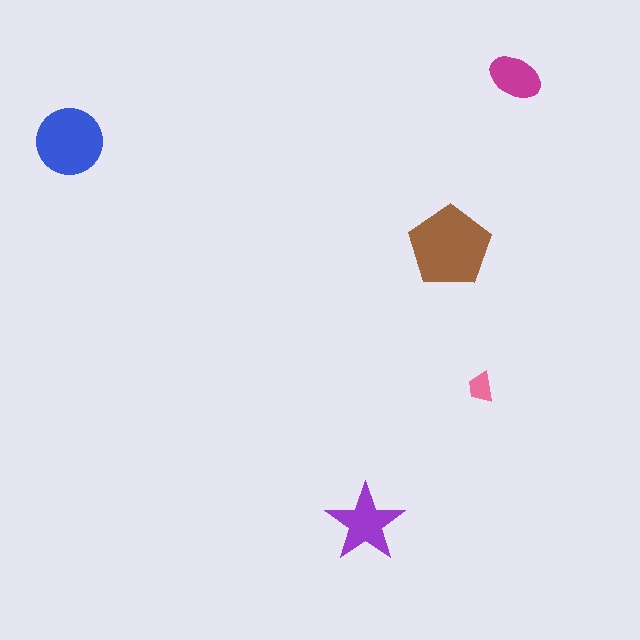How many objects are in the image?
There are 5 objects in the image.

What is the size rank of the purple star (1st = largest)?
3rd.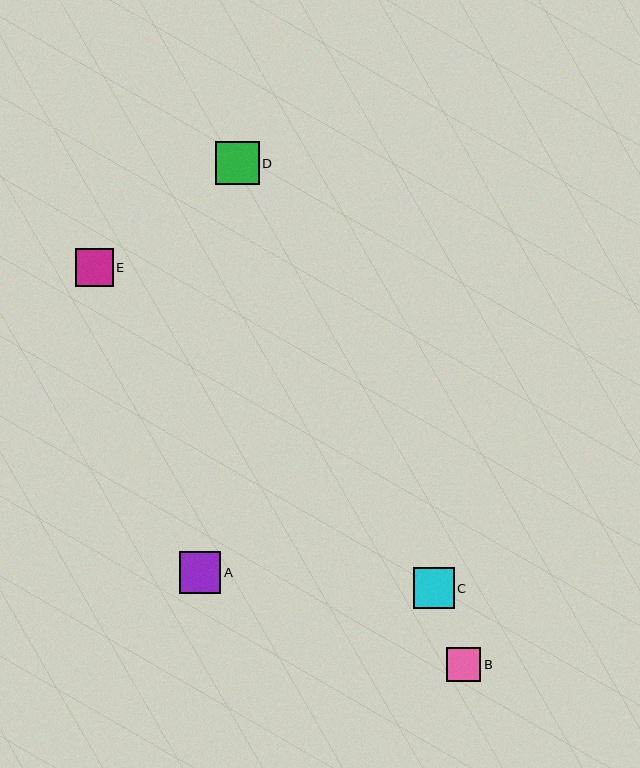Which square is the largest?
Square D is the largest with a size of approximately 44 pixels.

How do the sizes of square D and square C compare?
Square D and square C are approximately the same size.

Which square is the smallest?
Square B is the smallest with a size of approximately 35 pixels.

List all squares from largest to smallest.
From largest to smallest: D, A, C, E, B.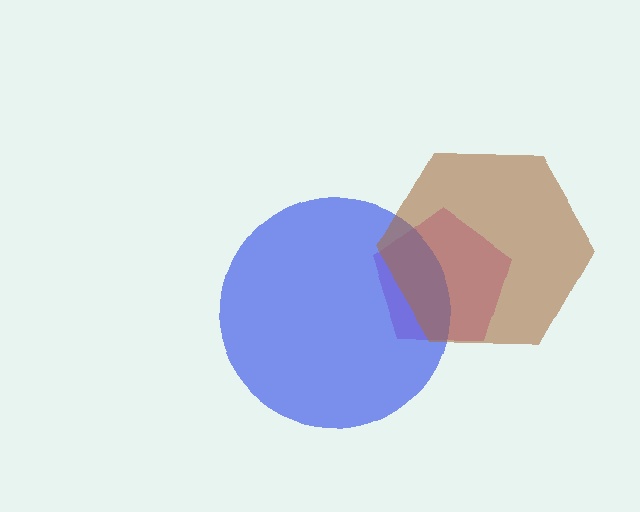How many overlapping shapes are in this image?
There are 3 overlapping shapes in the image.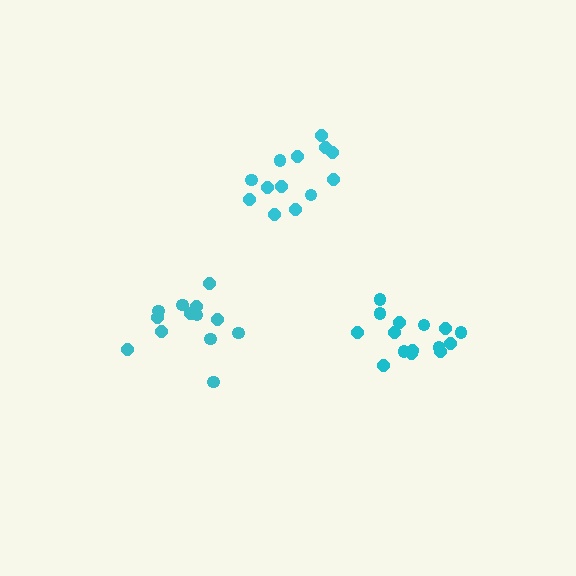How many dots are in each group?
Group 1: 13 dots, Group 2: 13 dots, Group 3: 15 dots (41 total).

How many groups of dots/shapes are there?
There are 3 groups.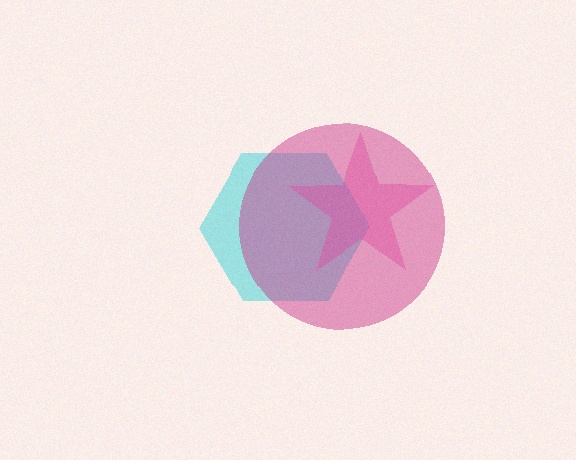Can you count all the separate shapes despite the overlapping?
Yes, there are 3 separate shapes.